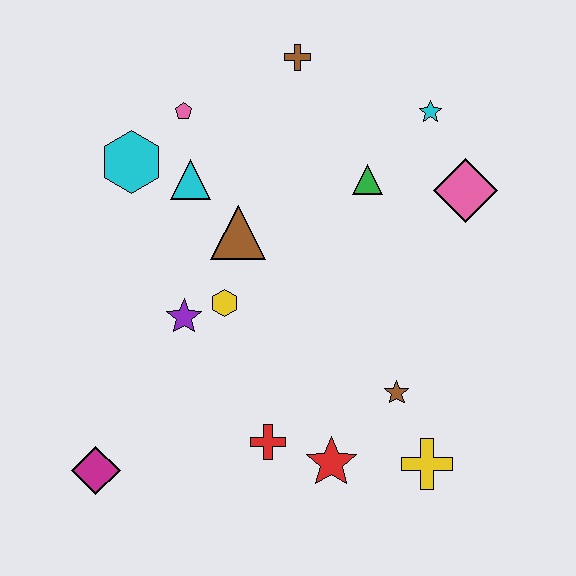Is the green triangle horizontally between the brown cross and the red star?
No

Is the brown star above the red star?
Yes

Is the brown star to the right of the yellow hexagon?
Yes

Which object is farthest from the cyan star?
The magenta diamond is farthest from the cyan star.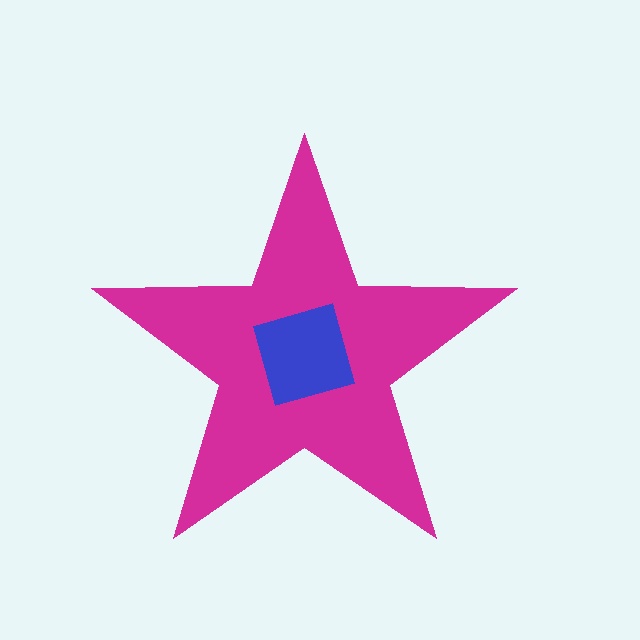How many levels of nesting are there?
2.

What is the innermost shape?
The blue square.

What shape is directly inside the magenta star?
The blue square.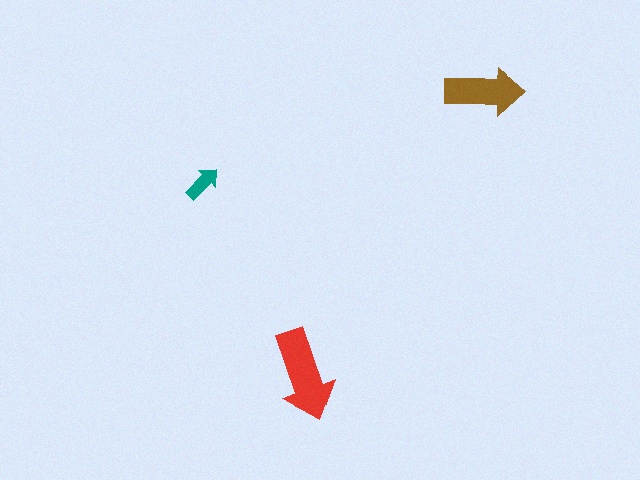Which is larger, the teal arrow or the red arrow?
The red one.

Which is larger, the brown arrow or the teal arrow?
The brown one.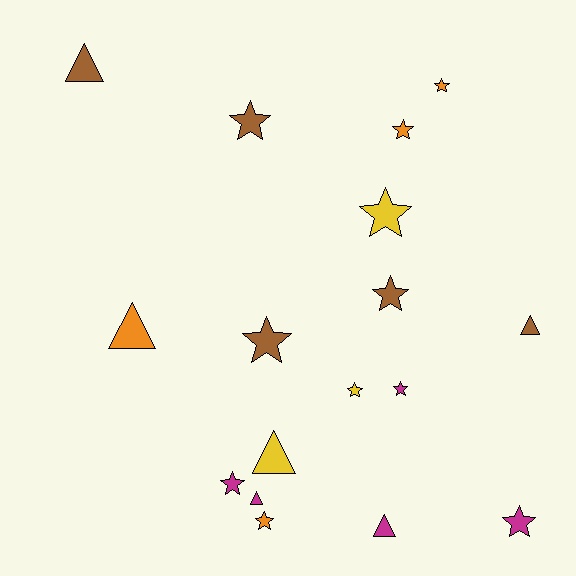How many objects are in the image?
There are 17 objects.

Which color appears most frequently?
Brown, with 5 objects.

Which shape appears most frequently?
Star, with 11 objects.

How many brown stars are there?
There are 3 brown stars.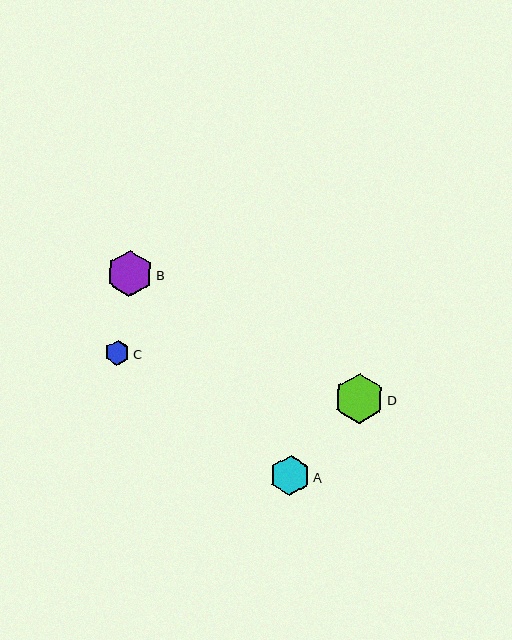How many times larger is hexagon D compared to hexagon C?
Hexagon D is approximately 2.0 times the size of hexagon C.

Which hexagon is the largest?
Hexagon D is the largest with a size of approximately 50 pixels.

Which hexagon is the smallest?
Hexagon C is the smallest with a size of approximately 24 pixels.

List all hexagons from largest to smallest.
From largest to smallest: D, B, A, C.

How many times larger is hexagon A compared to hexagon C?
Hexagon A is approximately 1.6 times the size of hexagon C.